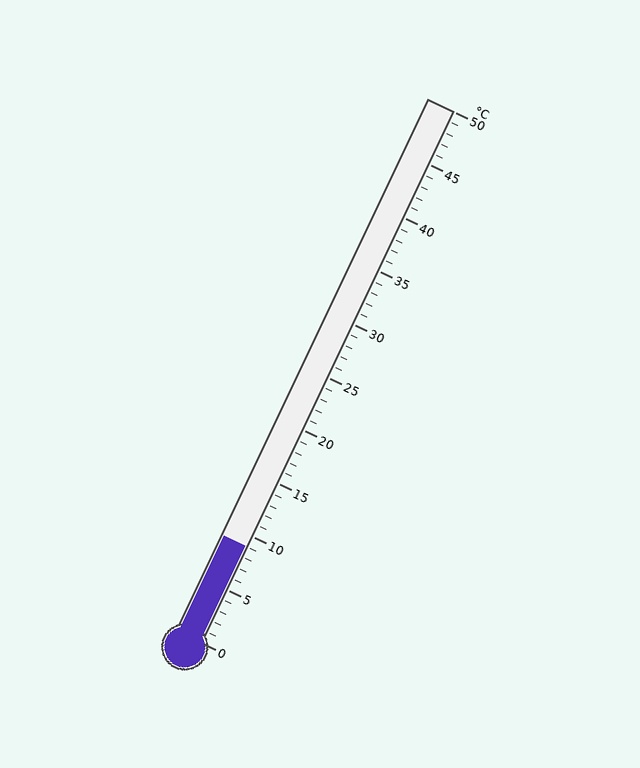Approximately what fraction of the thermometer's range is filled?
The thermometer is filled to approximately 20% of its range.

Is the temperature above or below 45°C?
The temperature is below 45°C.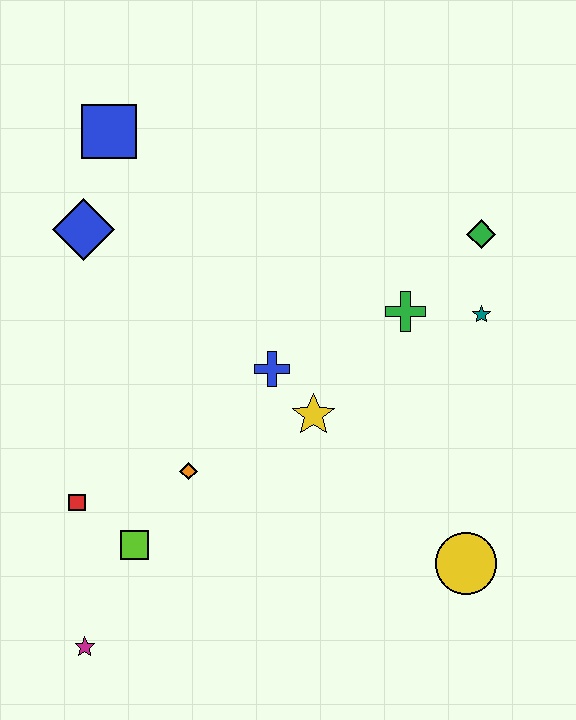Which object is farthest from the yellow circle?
The blue square is farthest from the yellow circle.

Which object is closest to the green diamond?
The teal star is closest to the green diamond.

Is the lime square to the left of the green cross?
Yes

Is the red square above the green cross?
No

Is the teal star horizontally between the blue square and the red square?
No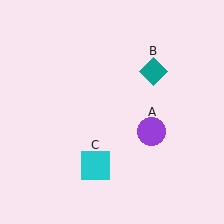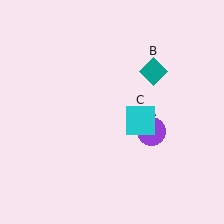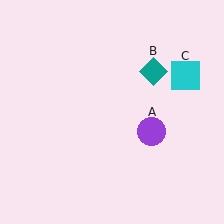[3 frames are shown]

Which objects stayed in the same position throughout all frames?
Purple circle (object A) and teal diamond (object B) remained stationary.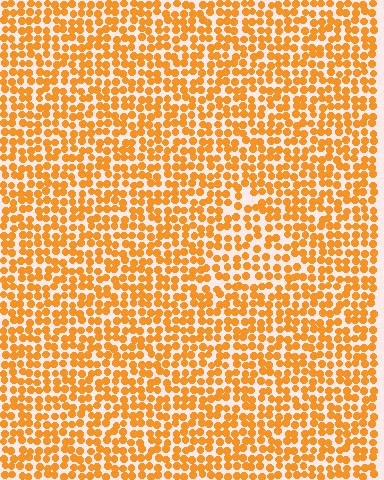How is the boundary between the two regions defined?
The boundary is defined by a change in element density (approximately 1.4x ratio). All elements are the same color, size, and shape.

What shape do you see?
I see a triangle.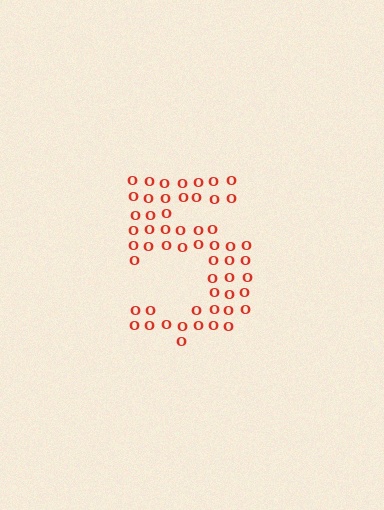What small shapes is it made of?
It is made of small letter O's.